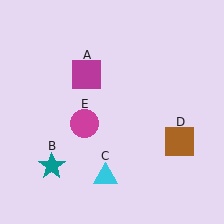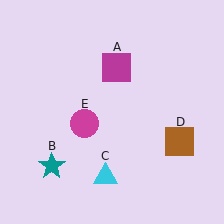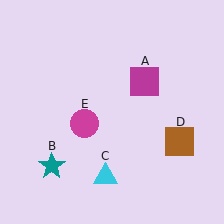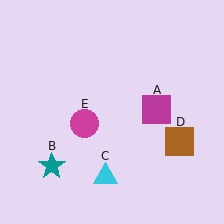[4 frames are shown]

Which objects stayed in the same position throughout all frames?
Teal star (object B) and cyan triangle (object C) and brown square (object D) and magenta circle (object E) remained stationary.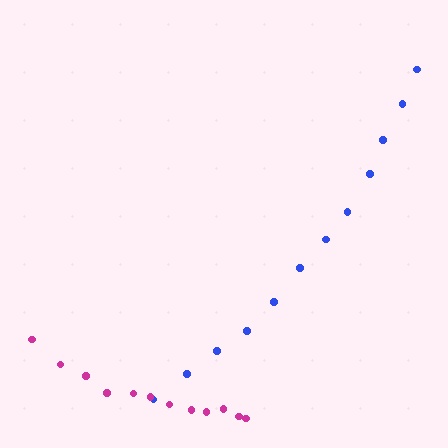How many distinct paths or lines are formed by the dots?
There are 2 distinct paths.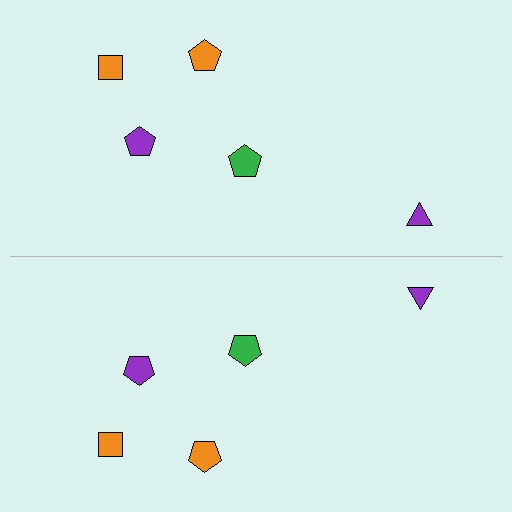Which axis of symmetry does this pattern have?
The pattern has a horizontal axis of symmetry running through the center of the image.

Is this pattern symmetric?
Yes, this pattern has bilateral (reflection) symmetry.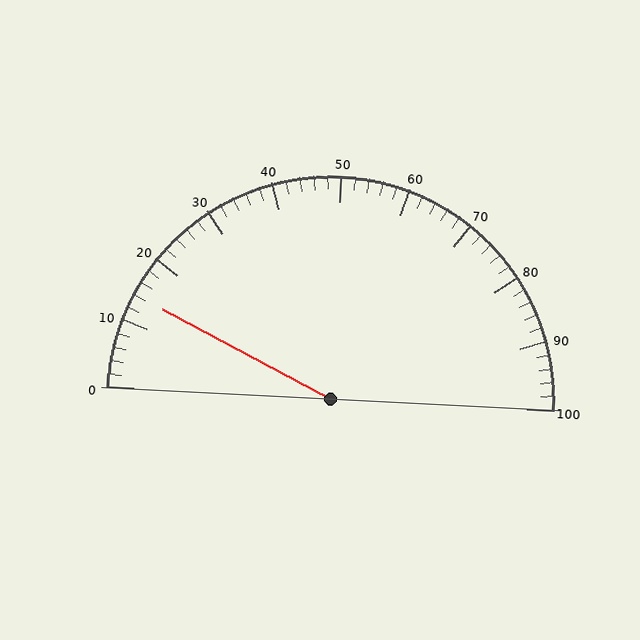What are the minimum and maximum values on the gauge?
The gauge ranges from 0 to 100.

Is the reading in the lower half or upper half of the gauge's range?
The reading is in the lower half of the range (0 to 100).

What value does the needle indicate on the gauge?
The needle indicates approximately 14.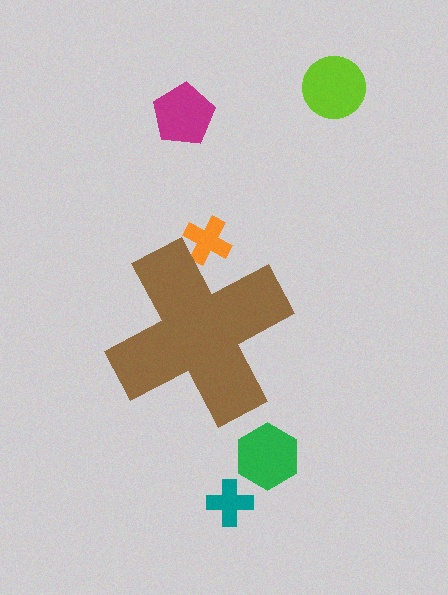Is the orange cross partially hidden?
Yes, the orange cross is partially hidden behind the brown cross.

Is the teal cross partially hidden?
No, the teal cross is fully visible.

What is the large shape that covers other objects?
A brown cross.